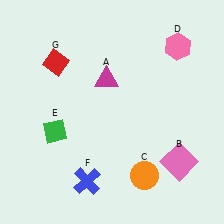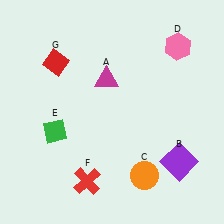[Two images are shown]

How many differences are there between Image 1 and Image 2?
There are 2 differences between the two images.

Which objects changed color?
B changed from pink to purple. F changed from blue to red.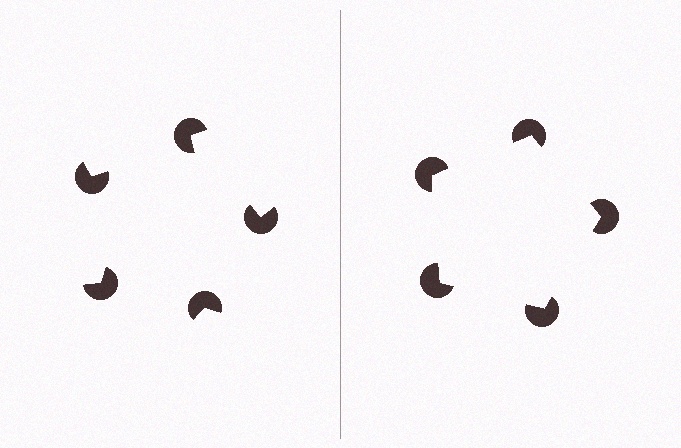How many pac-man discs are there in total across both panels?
10 — 5 on each side.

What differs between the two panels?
The pac-man discs are positioned identically on both sides; only the wedge orientations differ. On the right they align to a pentagon; on the left they are misaligned.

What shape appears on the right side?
An illusory pentagon.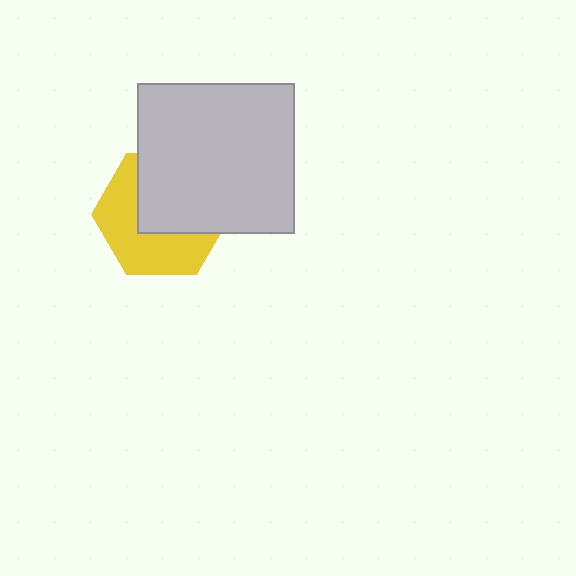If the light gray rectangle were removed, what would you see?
You would see the complete yellow hexagon.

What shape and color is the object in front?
The object in front is a light gray rectangle.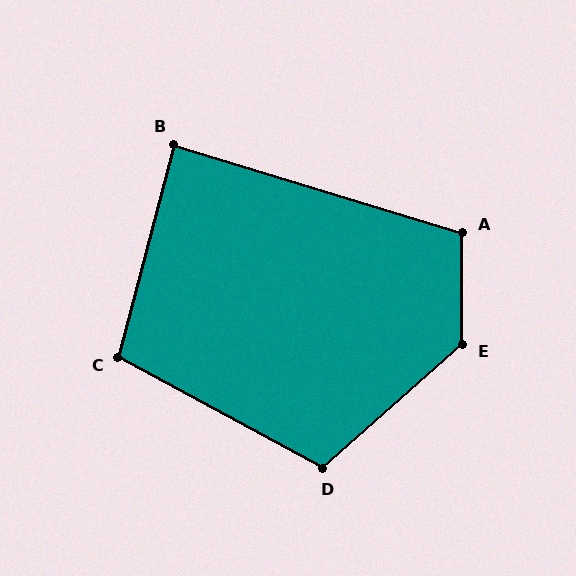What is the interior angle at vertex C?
Approximately 104 degrees (obtuse).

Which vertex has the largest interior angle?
E, at approximately 132 degrees.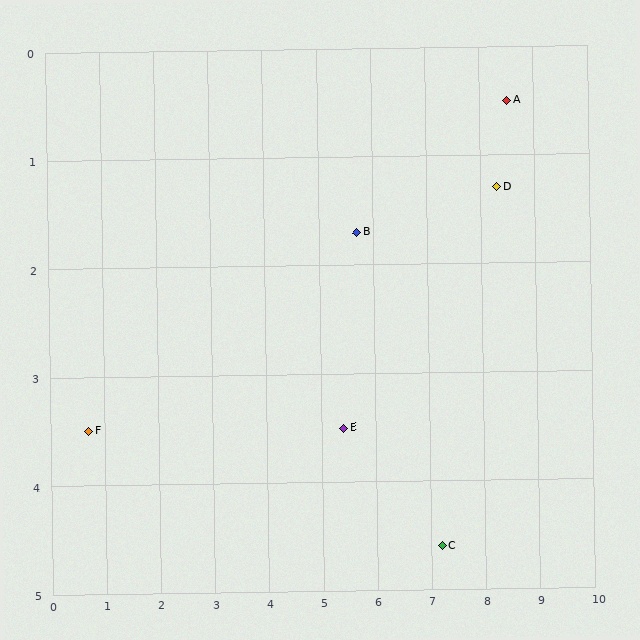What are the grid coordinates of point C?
Point C is at approximately (7.2, 4.6).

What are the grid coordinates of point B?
Point B is at approximately (5.7, 1.7).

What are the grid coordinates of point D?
Point D is at approximately (8.3, 1.3).